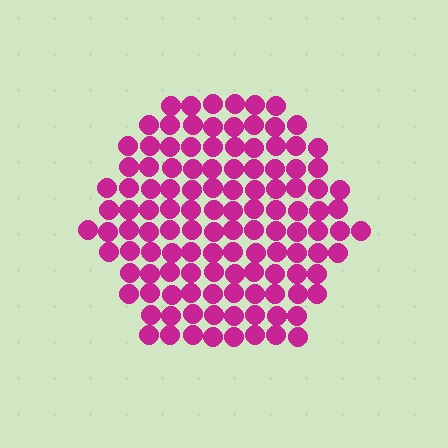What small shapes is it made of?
It is made of small circles.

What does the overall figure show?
The overall figure shows a hexagon.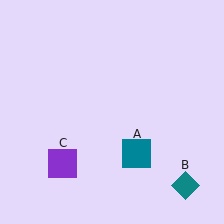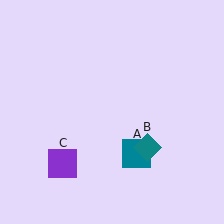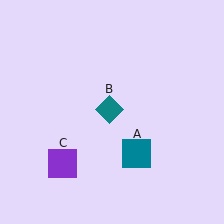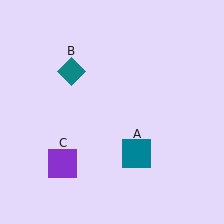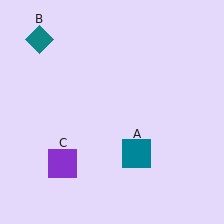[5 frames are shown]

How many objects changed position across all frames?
1 object changed position: teal diamond (object B).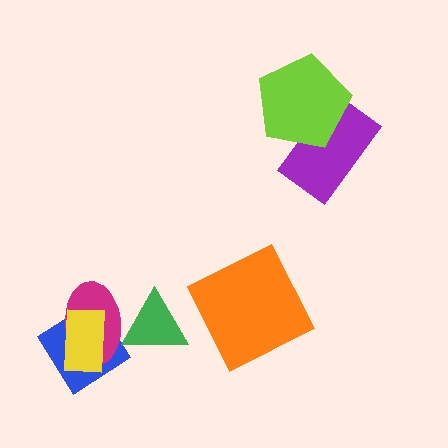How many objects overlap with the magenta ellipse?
3 objects overlap with the magenta ellipse.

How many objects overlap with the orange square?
0 objects overlap with the orange square.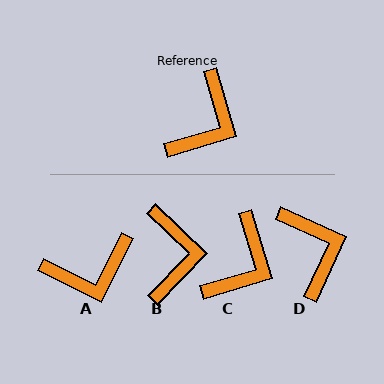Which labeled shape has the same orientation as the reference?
C.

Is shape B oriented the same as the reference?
No, it is off by about 30 degrees.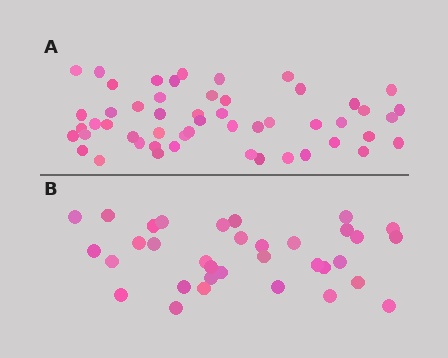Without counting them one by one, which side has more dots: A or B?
Region A (the top region) has more dots.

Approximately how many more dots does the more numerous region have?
Region A has approximately 20 more dots than region B.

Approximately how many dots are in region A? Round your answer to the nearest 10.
About 50 dots. (The exact count is 52, which rounds to 50.)